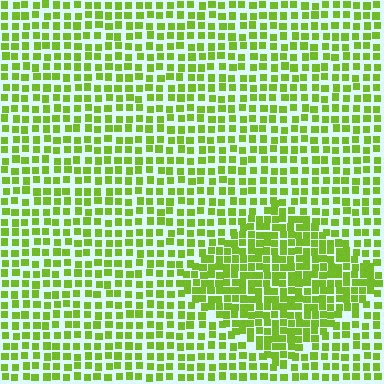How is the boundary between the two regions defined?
The boundary is defined by a change in element density (approximately 1.7x ratio). All elements are the same color, size, and shape.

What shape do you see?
I see a diamond.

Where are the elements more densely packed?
The elements are more densely packed inside the diamond boundary.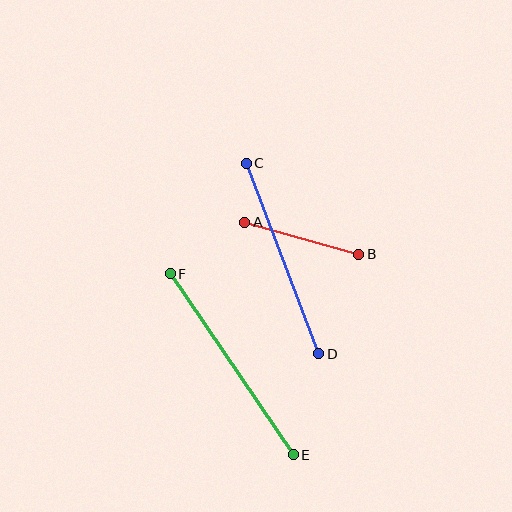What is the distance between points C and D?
The distance is approximately 204 pixels.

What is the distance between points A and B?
The distance is approximately 119 pixels.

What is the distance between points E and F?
The distance is approximately 219 pixels.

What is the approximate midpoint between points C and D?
The midpoint is at approximately (283, 258) pixels.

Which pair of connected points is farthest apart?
Points E and F are farthest apart.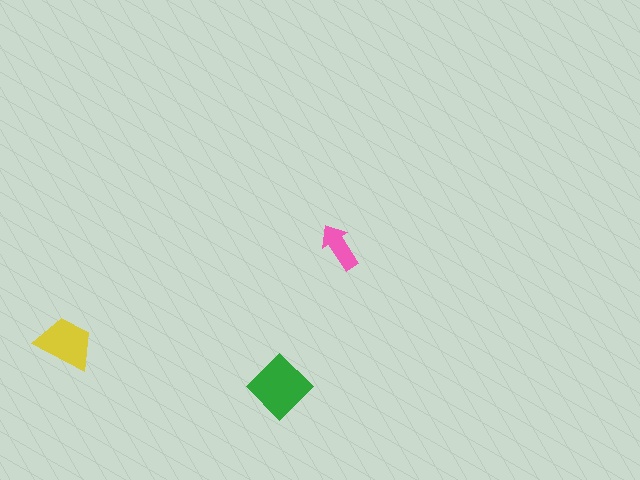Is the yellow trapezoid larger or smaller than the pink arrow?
Larger.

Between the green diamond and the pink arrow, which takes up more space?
The green diamond.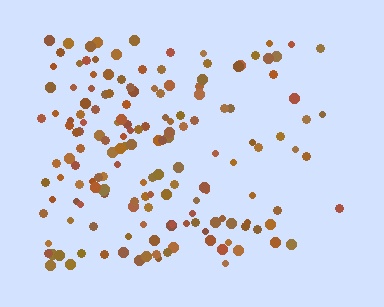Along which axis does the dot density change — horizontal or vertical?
Horizontal.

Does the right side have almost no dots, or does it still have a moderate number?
Still a moderate number, just noticeably fewer than the left.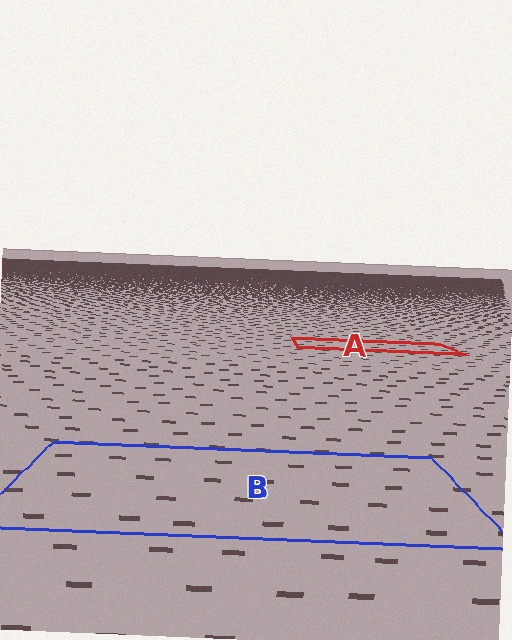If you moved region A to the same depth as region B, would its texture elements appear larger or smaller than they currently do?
They would appear larger. At a closer depth, the same texture elements are projected at a bigger on-screen size.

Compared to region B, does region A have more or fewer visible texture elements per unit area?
Region A has more texture elements per unit area — they are packed more densely because it is farther away.